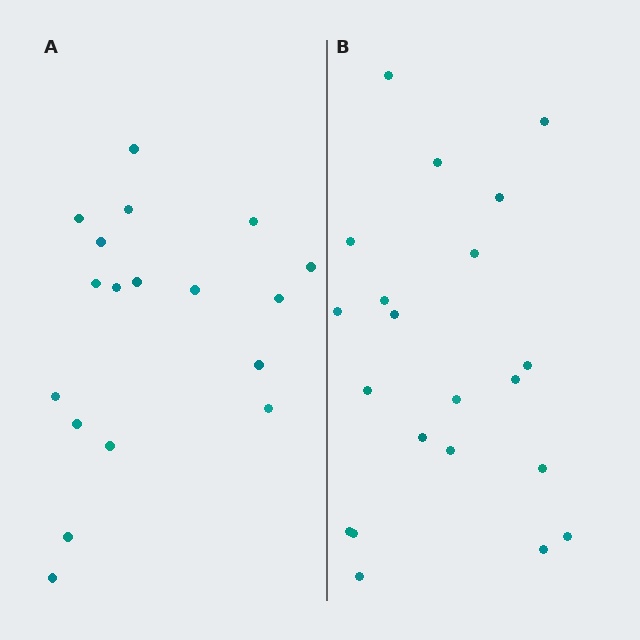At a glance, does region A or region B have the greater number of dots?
Region B (the right region) has more dots.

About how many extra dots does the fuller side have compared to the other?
Region B has just a few more — roughly 2 or 3 more dots than region A.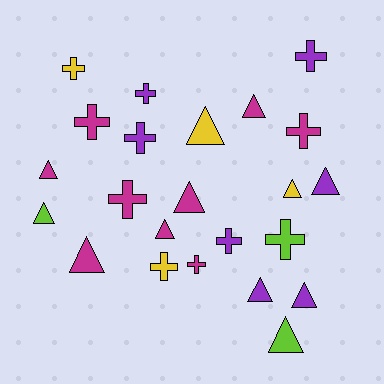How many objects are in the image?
There are 23 objects.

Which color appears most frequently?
Magenta, with 9 objects.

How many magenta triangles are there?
There are 5 magenta triangles.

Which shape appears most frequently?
Triangle, with 12 objects.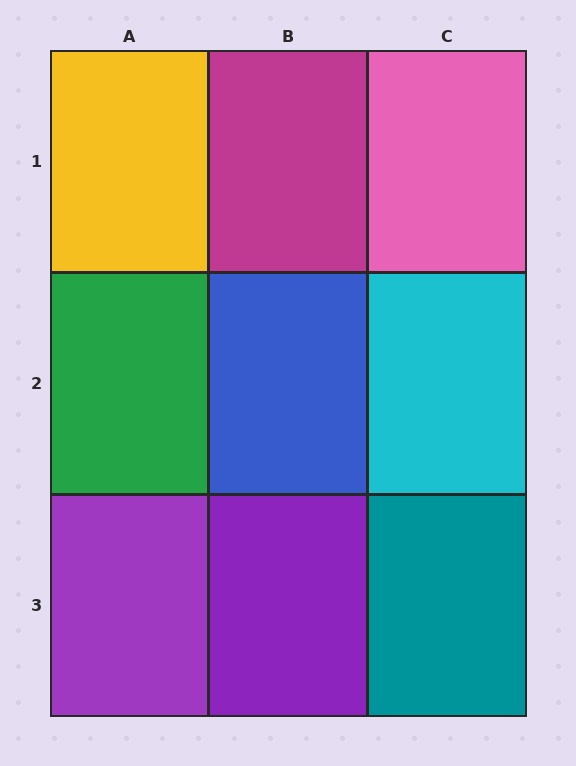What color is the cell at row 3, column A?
Purple.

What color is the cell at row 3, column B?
Purple.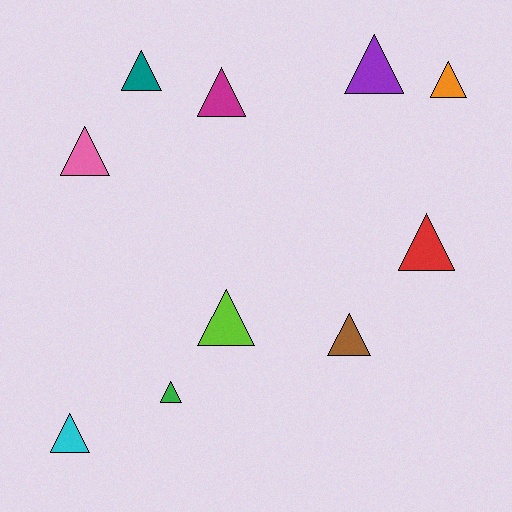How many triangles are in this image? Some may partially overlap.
There are 10 triangles.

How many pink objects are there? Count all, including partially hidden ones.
There is 1 pink object.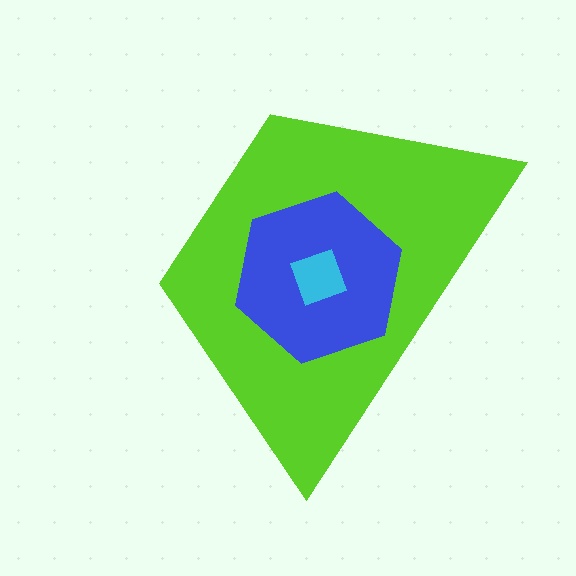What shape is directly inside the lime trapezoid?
The blue hexagon.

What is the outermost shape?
The lime trapezoid.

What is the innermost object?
The cyan square.